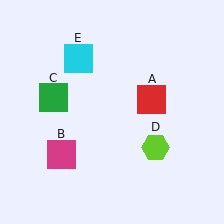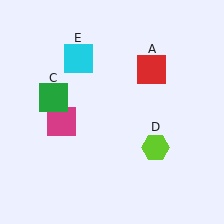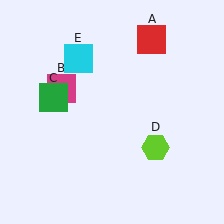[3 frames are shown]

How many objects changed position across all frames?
2 objects changed position: red square (object A), magenta square (object B).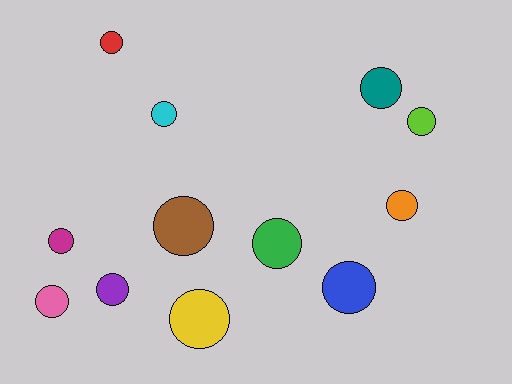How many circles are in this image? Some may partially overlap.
There are 12 circles.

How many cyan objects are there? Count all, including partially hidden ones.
There is 1 cyan object.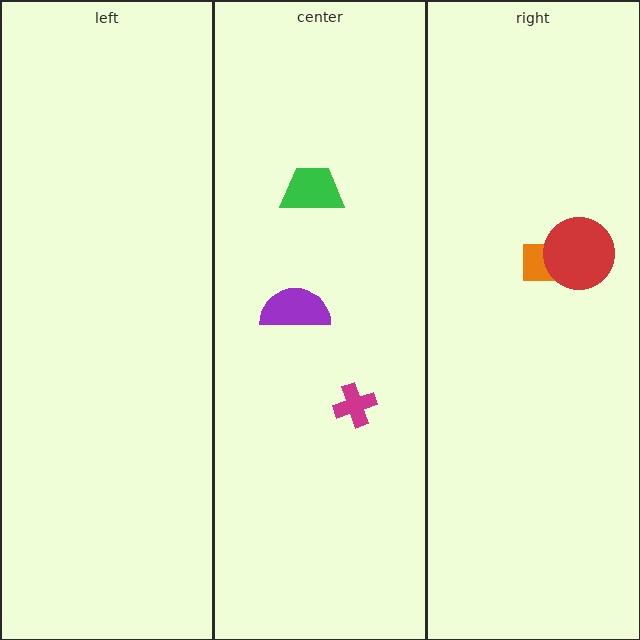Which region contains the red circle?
The right region.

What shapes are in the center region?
The magenta cross, the purple semicircle, the green trapezoid.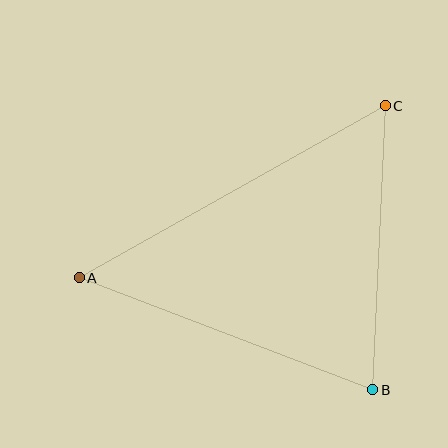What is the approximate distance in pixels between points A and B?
The distance between A and B is approximately 314 pixels.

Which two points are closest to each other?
Points B and C are closest to each other.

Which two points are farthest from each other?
Points A and C are farthest from each other.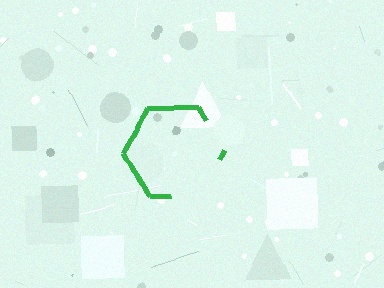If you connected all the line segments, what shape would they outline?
They would outline a hexagon.